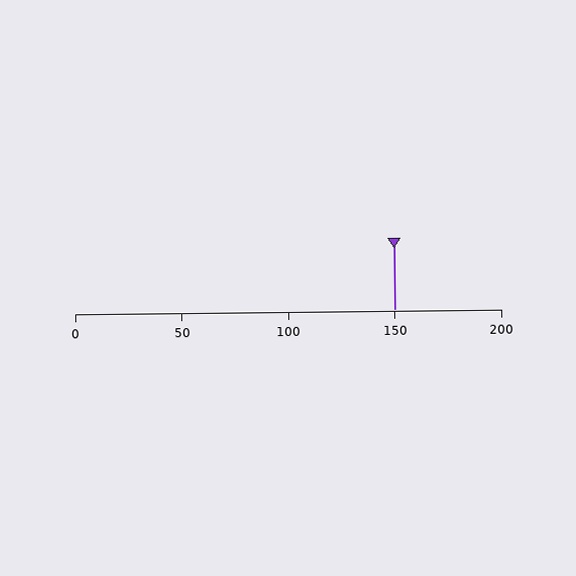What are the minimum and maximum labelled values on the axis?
The axis runs from 0 to 200.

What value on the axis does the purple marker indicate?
The marker indicates approximately 150.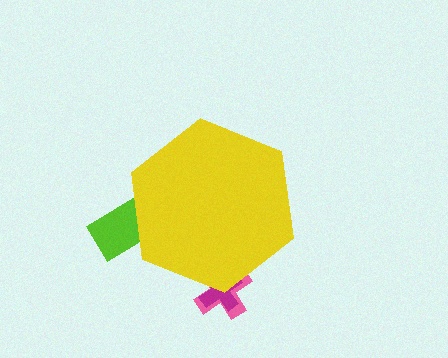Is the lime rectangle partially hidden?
Yes, the lime rectangle is partially hidden behind the yellow hexagon.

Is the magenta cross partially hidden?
Yes, the magenta cross is partially hidden behind the yellow hexagon.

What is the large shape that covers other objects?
A yellow hexagon.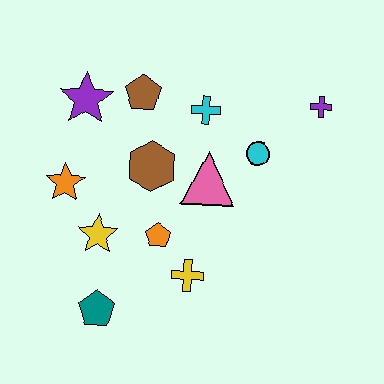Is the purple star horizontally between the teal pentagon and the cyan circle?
No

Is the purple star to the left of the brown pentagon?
Yes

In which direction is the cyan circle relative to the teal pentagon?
The cyan circle is above the teal pentagon.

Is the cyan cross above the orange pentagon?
Yes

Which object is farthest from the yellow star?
The purple cross is farthest from the yellow star.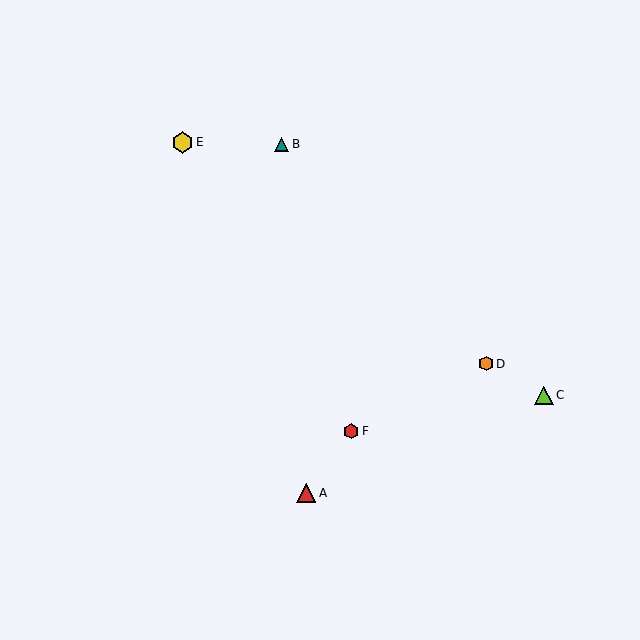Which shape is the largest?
The yellow hexagon (labeled E) is the largest.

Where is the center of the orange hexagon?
The center of the orange hexagon is at (486, 364).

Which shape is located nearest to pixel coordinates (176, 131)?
The yellow hexagon (labeled E) at (182, 142) is nearest to that location.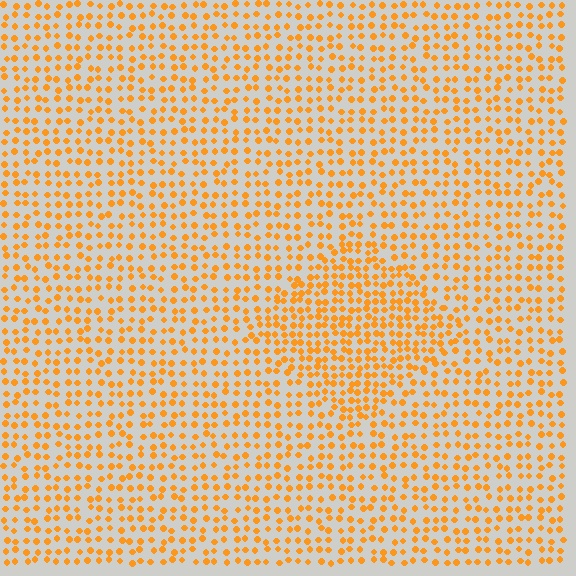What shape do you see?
I see a diamond.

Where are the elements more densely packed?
The elements are more densely packed inside the diamond boundary.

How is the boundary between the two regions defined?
The boundary is defined by a change in element density (approximately 1.6x ratio). All elements are the same color, size, and shape.